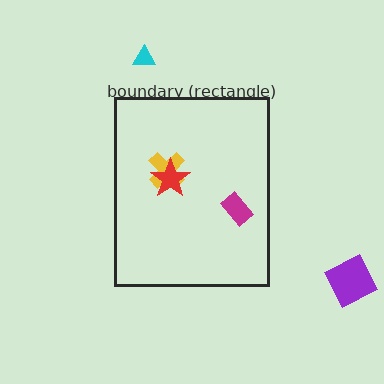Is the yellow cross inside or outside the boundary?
Inside.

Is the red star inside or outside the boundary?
Inside.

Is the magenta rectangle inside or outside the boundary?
Inside.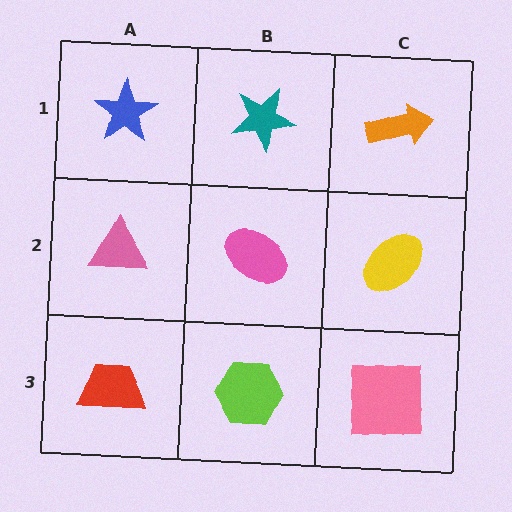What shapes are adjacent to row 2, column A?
A blue star (row 1, column A), a red trapezoid (row 3, column A), a pink ellipse (row 2, column B).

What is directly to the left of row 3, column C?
A lime hexagon.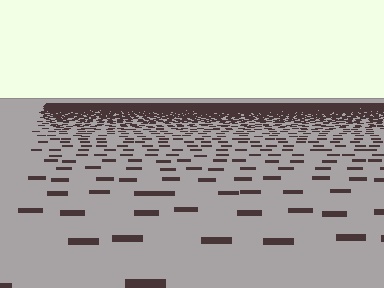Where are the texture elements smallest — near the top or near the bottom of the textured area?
Near the top.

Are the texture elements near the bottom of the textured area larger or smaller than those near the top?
Larger. Near the bottom, elements are closer to the viewer and appear at a bigger on-screen size.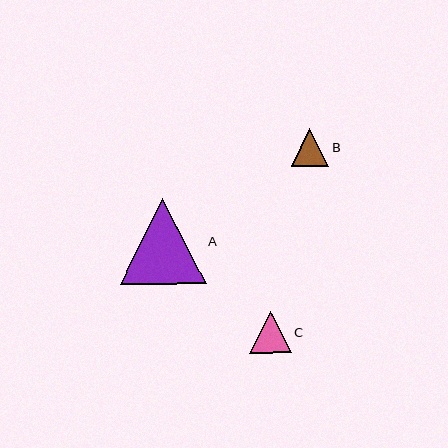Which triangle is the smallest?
Triangle B is the smallest with a size of approximately 38 pixels.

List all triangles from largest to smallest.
From largest to smallest: A, C, B.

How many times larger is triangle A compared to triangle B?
Triangle A is approximately 2.3 times the size of triangle B.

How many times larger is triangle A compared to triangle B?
Triangle A is approximately 2.3 times the size of triangle B.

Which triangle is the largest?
Triangle A is the largest with a size of approximately 86 pixels.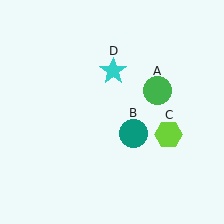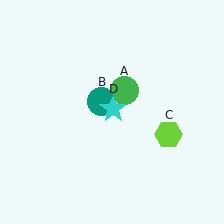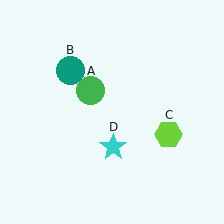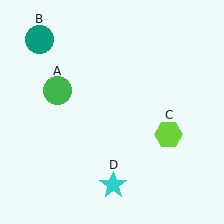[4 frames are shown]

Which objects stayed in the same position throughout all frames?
Lime hexagon (object C) remained stationary.